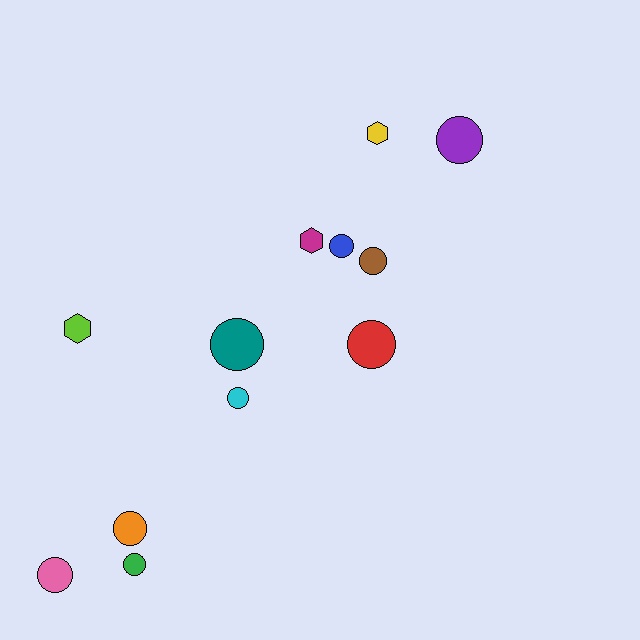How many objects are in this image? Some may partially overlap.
There are 12 objects.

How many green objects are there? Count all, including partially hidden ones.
There is 1 green object.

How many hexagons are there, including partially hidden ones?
There are 3 hexagons.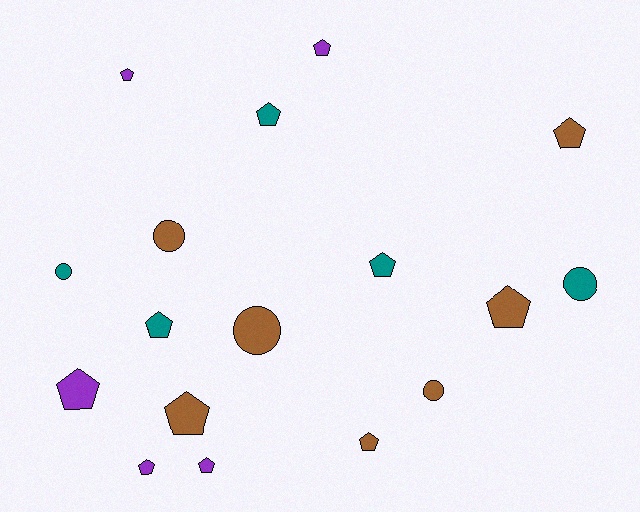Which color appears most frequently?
Brown, with 7 objects.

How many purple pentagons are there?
There are 5 purple pentagons.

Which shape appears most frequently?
Pentagon, with 12 objects.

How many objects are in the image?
There are 17 objects.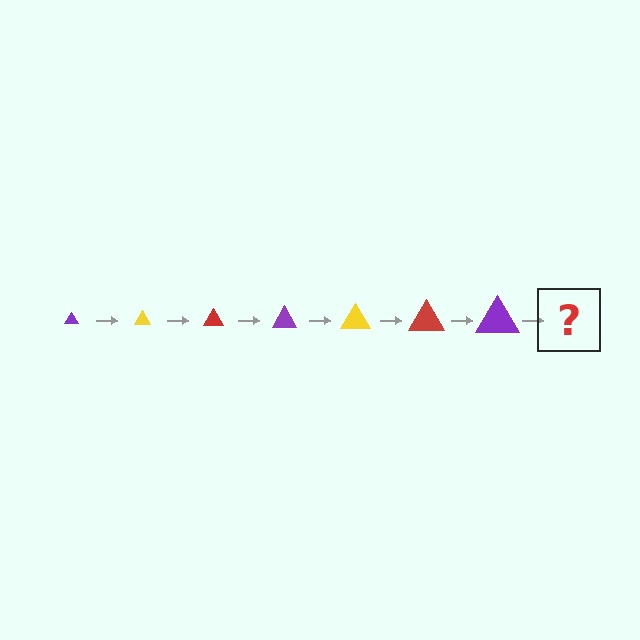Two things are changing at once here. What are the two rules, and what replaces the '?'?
The two rules are that the triangle grows larger each step and the color cycles through purple, yellow, and red. The '?' should be a yellow triangle, larger than the previous one.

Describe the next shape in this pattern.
It should be a yellow triangle, larger than the previous one.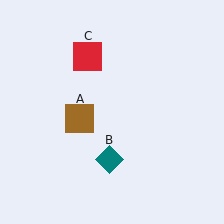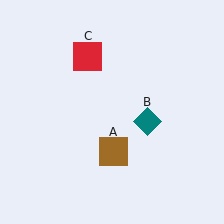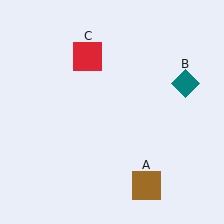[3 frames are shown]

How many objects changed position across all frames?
2 objects changed position: brown square (object A), teal diamond (object B).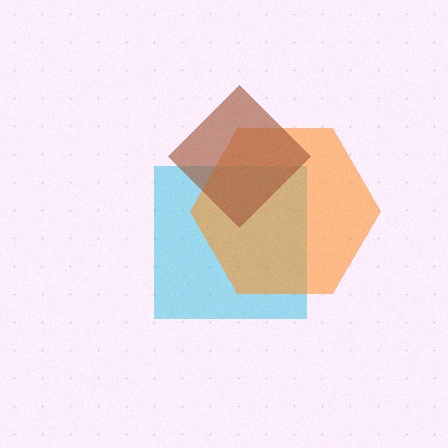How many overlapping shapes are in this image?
There are 3 overlapping shapes in the image.